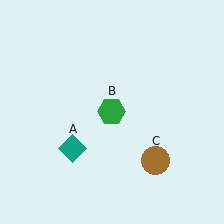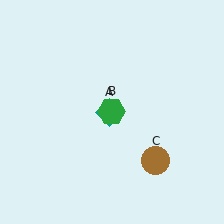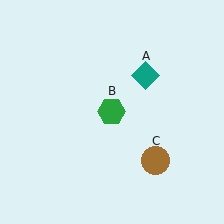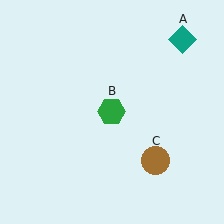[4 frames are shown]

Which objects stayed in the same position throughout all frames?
Green hexagon (object B) and brown circle (object C) remained stationary.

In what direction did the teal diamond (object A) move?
The teal diamond (object A) moved up and to the right.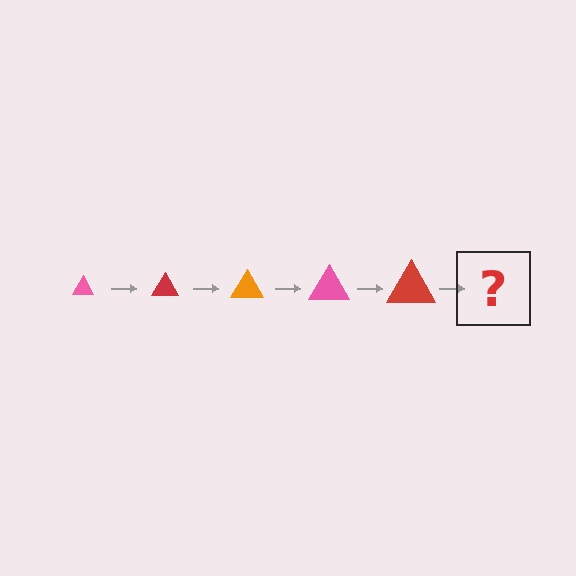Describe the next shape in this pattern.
It should be an orange triangle, larger than the previous one.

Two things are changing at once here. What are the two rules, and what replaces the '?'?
The two rules are that the triangle grows larger each step and the color cycles through pink, red, and orange. The '?' should be an orange triangle, larger than the previous one.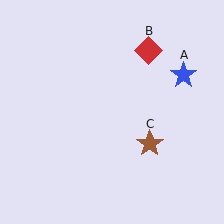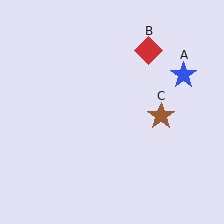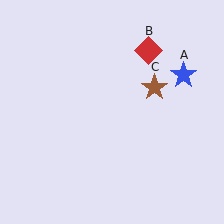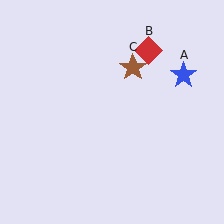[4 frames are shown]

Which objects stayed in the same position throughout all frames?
Blue star (object A) and red diamond (object B) remained stationary.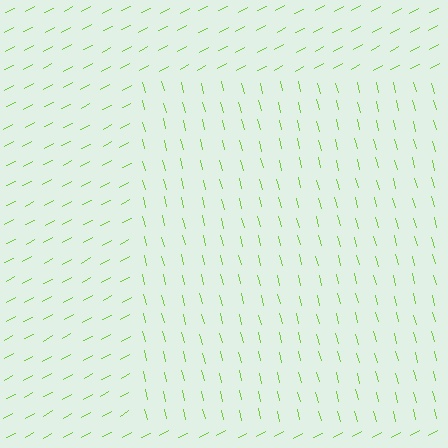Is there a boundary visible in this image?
Yes, there is a texture boundary formed by a change in line orientation.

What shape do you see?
I see a rectangle.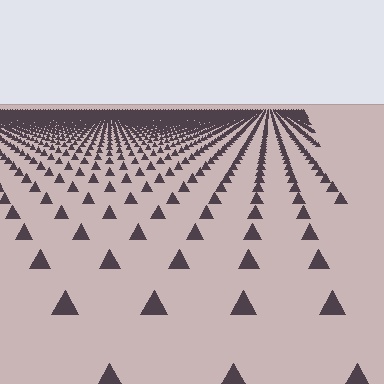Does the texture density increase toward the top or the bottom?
Density increases toward the top.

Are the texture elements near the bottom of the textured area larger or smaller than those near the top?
Larger. Near the bottom, elements are closer to the viewer and appear at a bigger on-screen size.